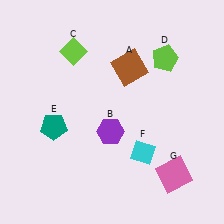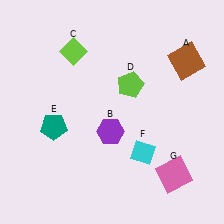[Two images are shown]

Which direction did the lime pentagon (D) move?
The lime pentagon (D) moved left.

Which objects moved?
The objects that moved are: the brown square (A), the lime pentagon (D).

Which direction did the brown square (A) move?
The brown square (A) moved right.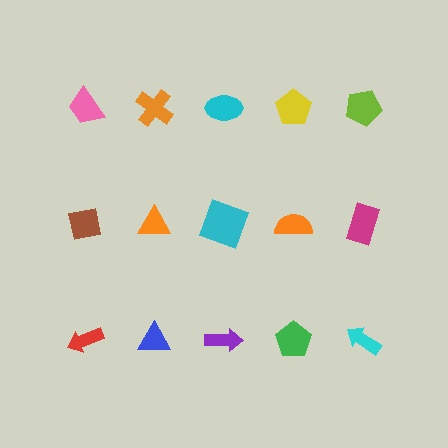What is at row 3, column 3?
A purple arrow.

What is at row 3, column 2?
A blue triangle.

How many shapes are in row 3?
5 shapes.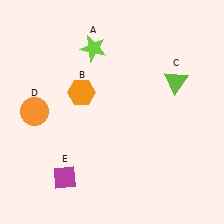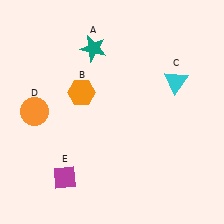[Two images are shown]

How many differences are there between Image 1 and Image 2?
There are 2 differences between the two images.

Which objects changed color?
A changed from lime to teal. C changed from lime to cyan.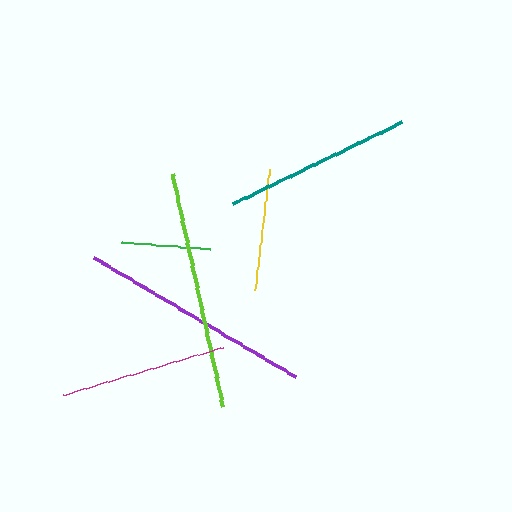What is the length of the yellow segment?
The yellow segment is approximately 123 pixels long.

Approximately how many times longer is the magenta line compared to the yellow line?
The magenta line is approximately 1.4 times the length of the yellow line.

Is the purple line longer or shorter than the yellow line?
The purple line is longer than the yellow line.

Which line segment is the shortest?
The green line is the shortest at approximately 88 pixels.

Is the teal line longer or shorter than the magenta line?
The teal line is longer than the magenta line.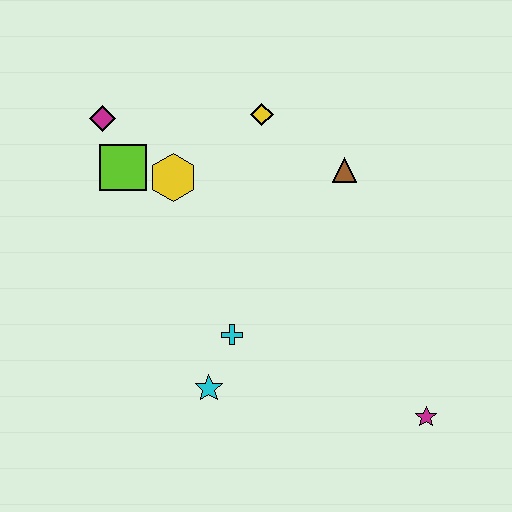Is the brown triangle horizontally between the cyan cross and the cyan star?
No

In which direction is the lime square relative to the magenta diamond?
The lime square is below the magenta diamond.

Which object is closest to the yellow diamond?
The brown triangle is closest to the yellow diamond.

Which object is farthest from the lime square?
The magenta star is farthest from the lime square.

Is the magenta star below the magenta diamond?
Yes